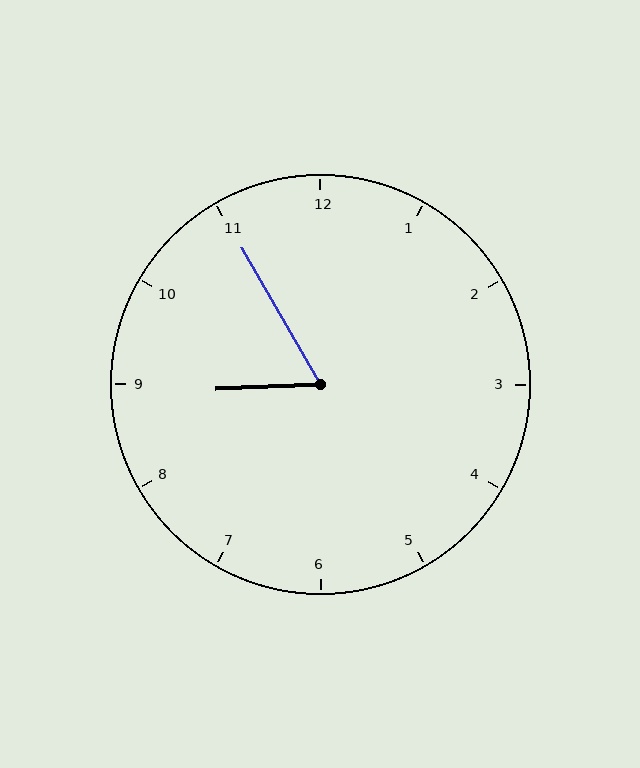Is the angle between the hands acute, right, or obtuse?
It is acute.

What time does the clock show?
8:55.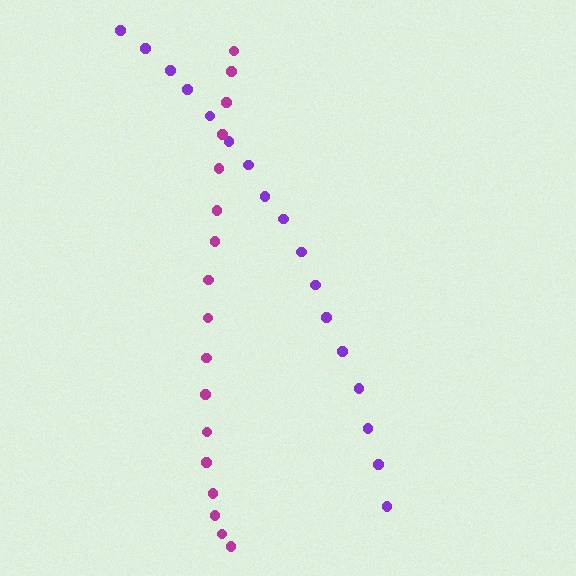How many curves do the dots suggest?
There are 2 distinct paths.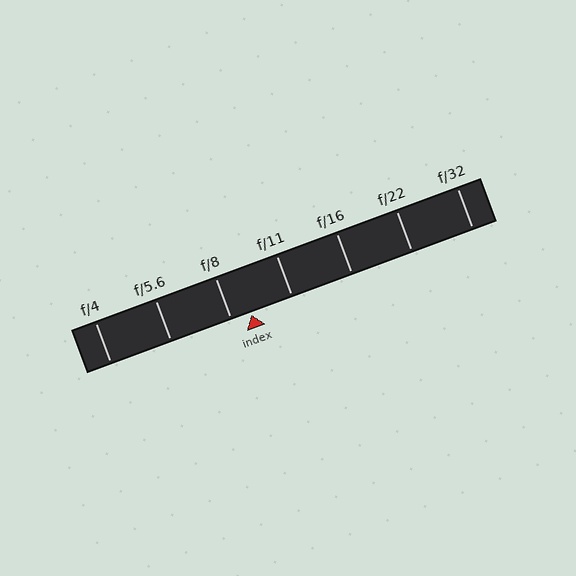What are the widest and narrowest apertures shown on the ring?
The widest aperture shown is f/4 and the narrowest is f/32.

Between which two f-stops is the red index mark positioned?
The index mark is between f/8 and f/11.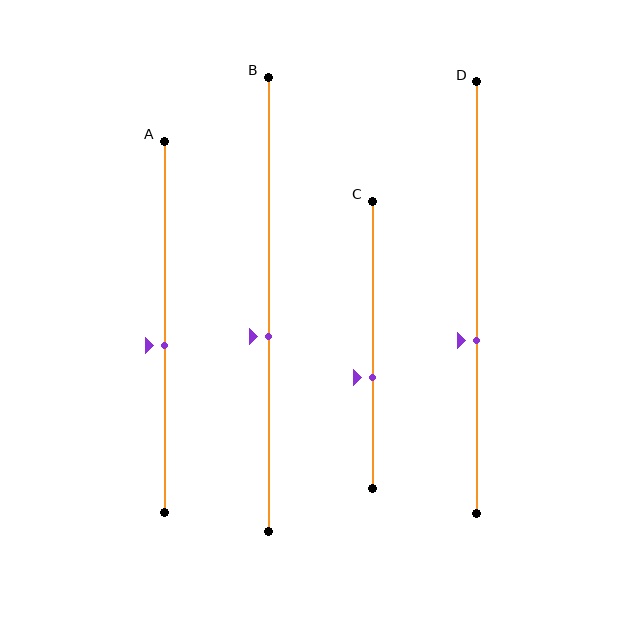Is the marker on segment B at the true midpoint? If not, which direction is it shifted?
No, the marker on segment B is shifted downward by about 7% of the segment length.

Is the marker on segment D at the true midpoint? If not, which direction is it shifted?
No, the marker on segment D is shifted downward by about 10% of the segment length.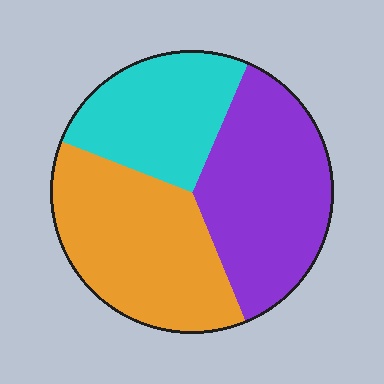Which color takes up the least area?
Cyan, at roughly 25%.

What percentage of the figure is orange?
Orange takes up between a quarter and a half of the figure.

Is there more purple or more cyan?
Purple.